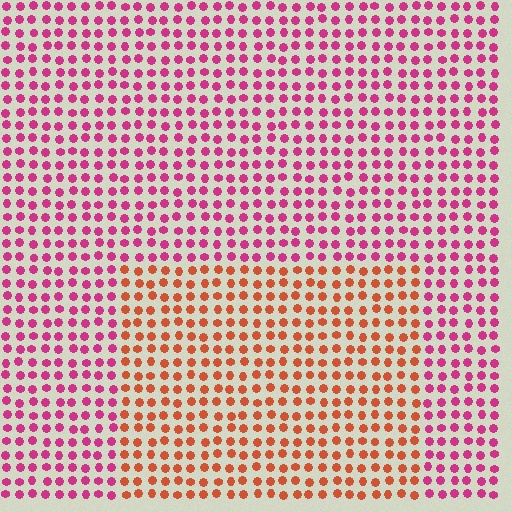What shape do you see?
I see a rectangle.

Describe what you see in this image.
The image is filled with small magenta elements in a uniform arrangement. A rectangle-shaped region is visible where the elements are tinted to a slightly different hue, forming a subtle color boundary.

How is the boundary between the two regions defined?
The boundary is defined purely by a slight shift in hue (about 46 degrees). Spacing, size, and orientation are identical on both sides.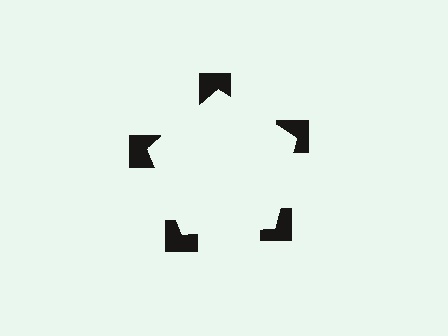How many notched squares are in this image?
There are 5 — one at each vertex of the illusory pentagon.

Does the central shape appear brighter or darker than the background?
It typically appears slightly brighter than the background, even though no actual brightness change is drawn.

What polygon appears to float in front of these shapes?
An illusory pentagon — its edges are inferred from the aligned wedge cuts in the notched squares, not physically drawn.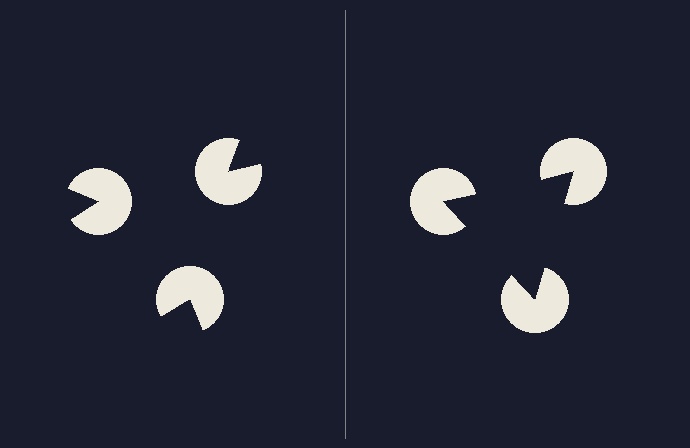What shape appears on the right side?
An illusory triangle.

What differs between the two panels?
The pac-man discs are positioned identically on both sides; only the wedge orientations differ. On the right they align to a triangle; on the left they are misaligned.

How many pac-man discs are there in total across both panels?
6 — 3 on each side.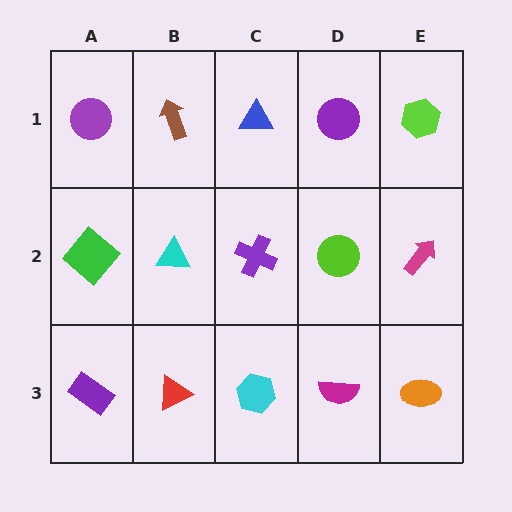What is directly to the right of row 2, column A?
A cyan triangle.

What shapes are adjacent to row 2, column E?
A lime hexagon (row 1, column E), an orange ellipse (row 3, column E), a lime circle (row 2, column D).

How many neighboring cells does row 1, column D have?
3.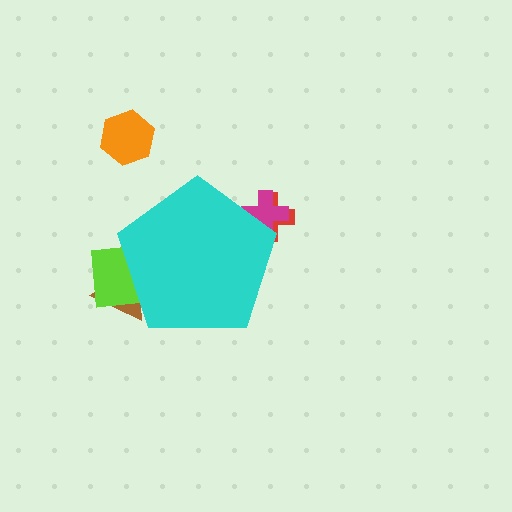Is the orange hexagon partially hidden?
No, the orange hexagon is fully visible.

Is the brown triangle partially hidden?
Yes, the brown triangle is partially hidden behind the cyan pentagon.